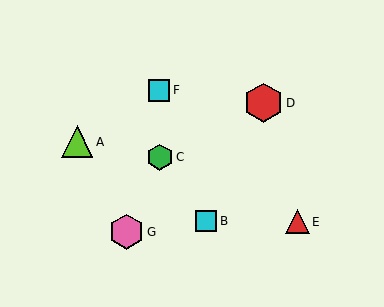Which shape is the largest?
The red hexagon (labeled D) is the largest.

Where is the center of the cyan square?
The center of the cyan square is at (206, 221).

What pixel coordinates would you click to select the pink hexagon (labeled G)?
Click at (127, 232) to select the pink hexagon G.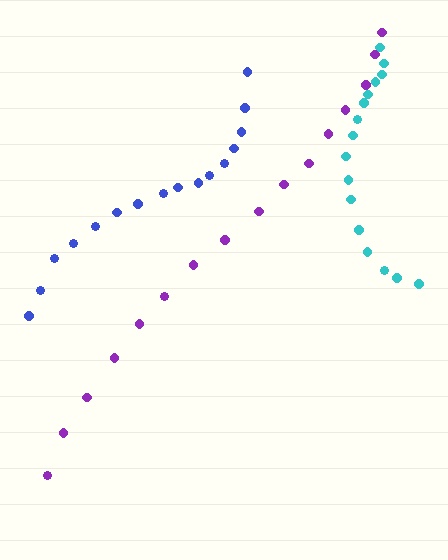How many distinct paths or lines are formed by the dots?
There are 3 distinct paths.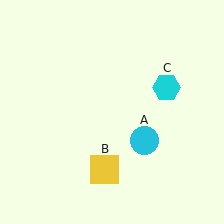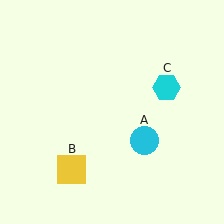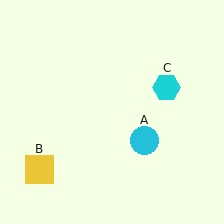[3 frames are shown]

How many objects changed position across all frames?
1 object changed position: yellow square (object B).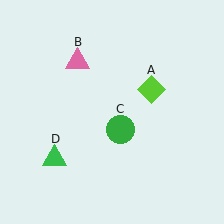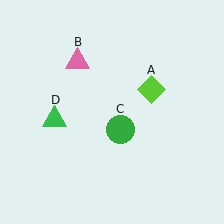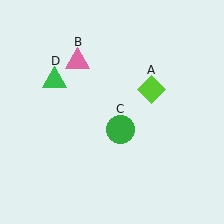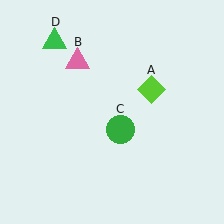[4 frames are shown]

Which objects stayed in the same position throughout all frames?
Lime diamond (object A) and pink triangle (object B) and green circle (object C) remained stationary.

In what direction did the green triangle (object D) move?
The green triangle (object D) moved up.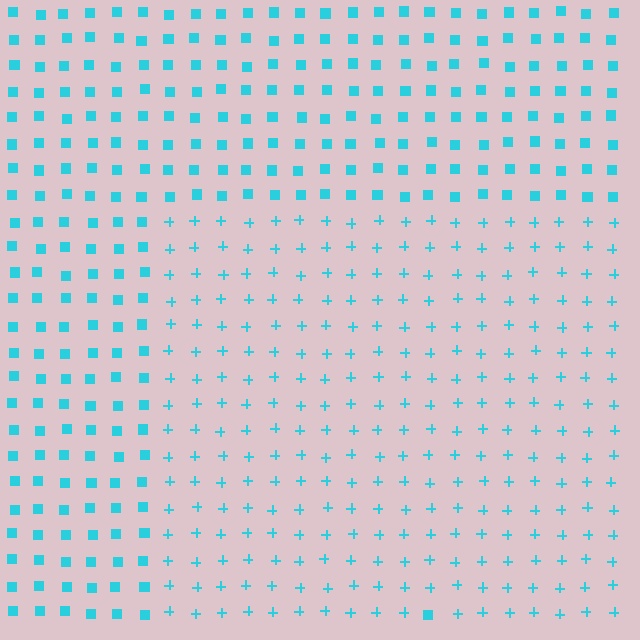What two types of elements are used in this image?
The image uses plus signs inside the rectangle region and squares outside it.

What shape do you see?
I see a rectangle.